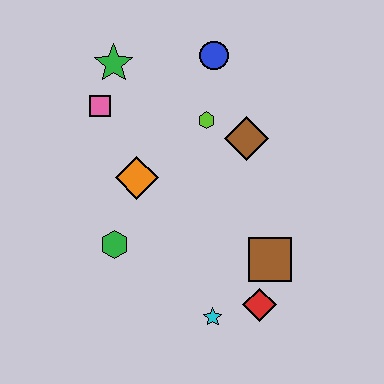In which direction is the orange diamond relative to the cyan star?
The orange diamond is above the cyan star.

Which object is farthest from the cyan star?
The green star is farthest from the cyan star.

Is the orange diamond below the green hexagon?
No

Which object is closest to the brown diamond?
The lime hexagon is closest to the brown diamond.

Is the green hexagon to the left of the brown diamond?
Yes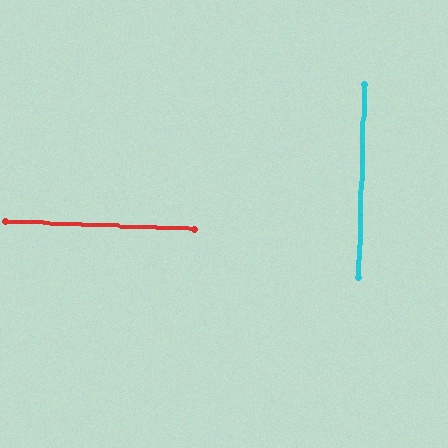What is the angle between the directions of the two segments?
Approximately 89 degrees.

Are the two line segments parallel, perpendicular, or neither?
Perpendicular — they meet at approximately 89°.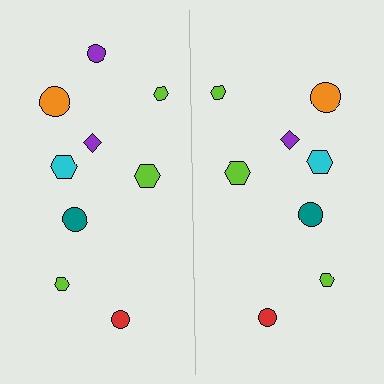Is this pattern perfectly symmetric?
No, the pattern is not perfectly symmetric. A purple circle is missing from the right side.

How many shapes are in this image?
There are 17 shapes in this image.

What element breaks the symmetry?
A purple circle is missing from the right side.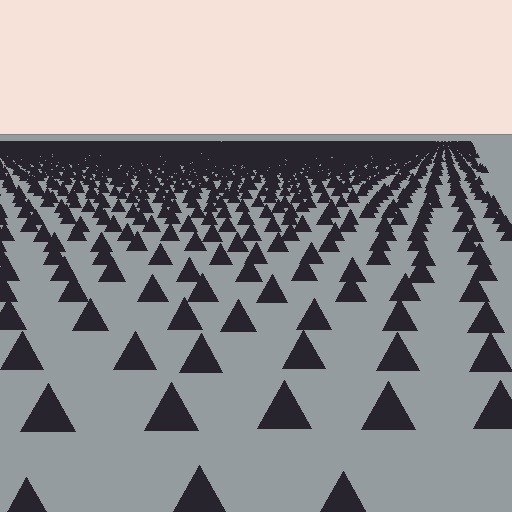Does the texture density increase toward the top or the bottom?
Density increases toward the top.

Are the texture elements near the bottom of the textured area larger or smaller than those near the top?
Larger. Near the bottom, elements are closer to the viewer and appear at a bigger on-screen size.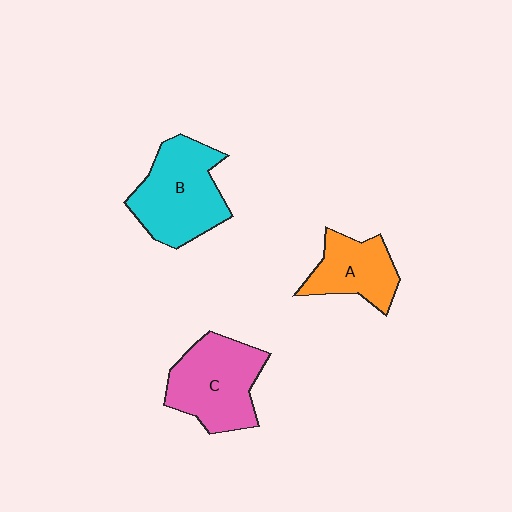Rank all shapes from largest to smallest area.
From largest to smallest: B (cyan), C (pink), A (orange).